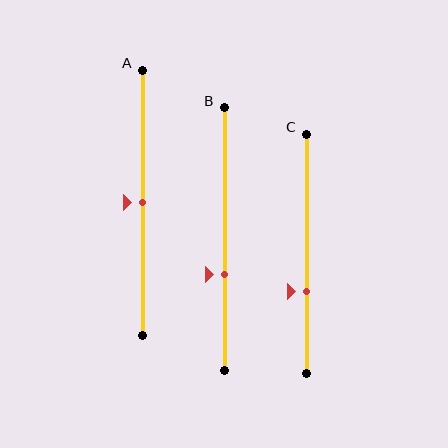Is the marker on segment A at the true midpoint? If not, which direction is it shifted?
Yes, the marker on segment A is at the true midpoint.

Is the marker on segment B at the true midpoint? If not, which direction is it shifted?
No, the marker on segment B is shifted downward by about 14% of the segment length.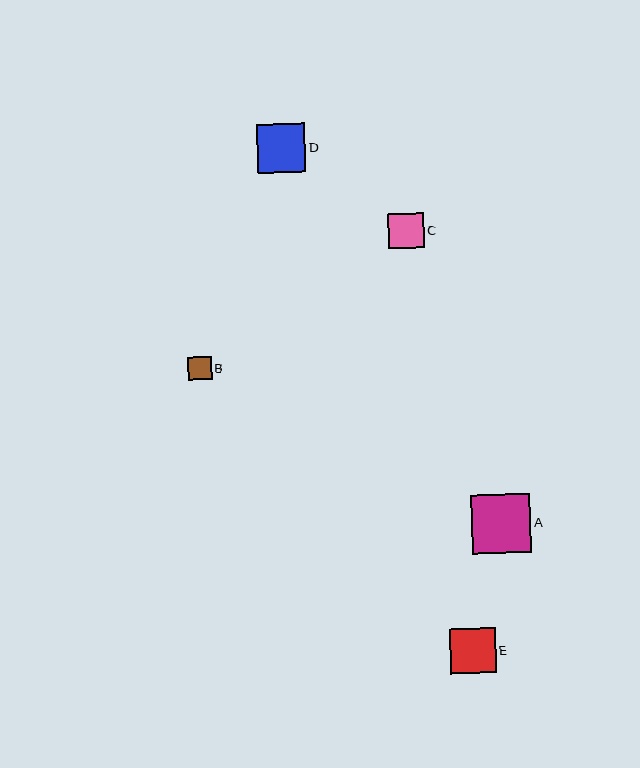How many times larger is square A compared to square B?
Square A is approximately 2.5 times the size of square B.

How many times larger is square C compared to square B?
Square C is approximately 1.5 times the size of square B.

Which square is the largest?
Square A is the largest with a size of approximately 59 pixels.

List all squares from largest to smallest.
From largest to smallest: A, D, E, C, B.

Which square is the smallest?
Square B is the smallest with a size of approximately 24 pixels.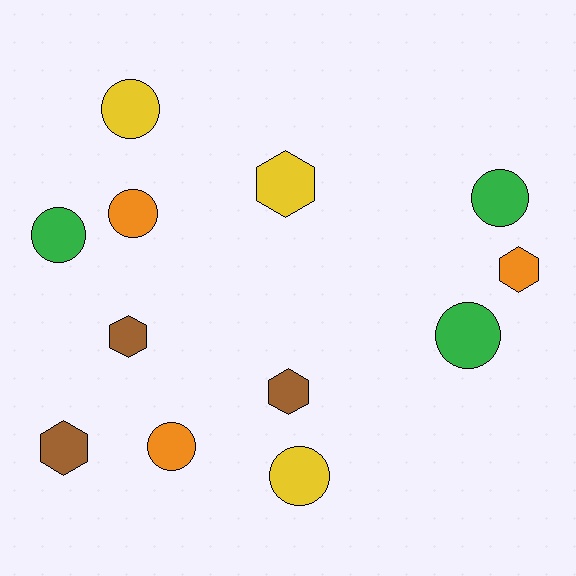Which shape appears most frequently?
Circle, with 7 objects.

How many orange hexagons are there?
There is 1 orange hexagon.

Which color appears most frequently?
Yellow, with 3 objects.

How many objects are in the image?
There are 12 objects.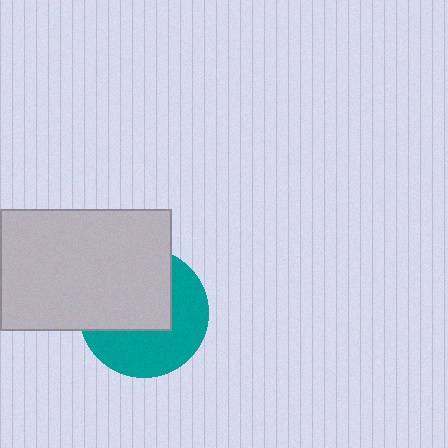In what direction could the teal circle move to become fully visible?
The teal circle could move toward the lower-right. That would shift it out from behind the light gray rectangle entirely.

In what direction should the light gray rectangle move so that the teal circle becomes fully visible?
The light gray rectangle should move toward the upper-left. That is the shortest direction to clear the overlap and leave the teal circle fully visible.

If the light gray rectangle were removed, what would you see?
You would see the complete teal circle.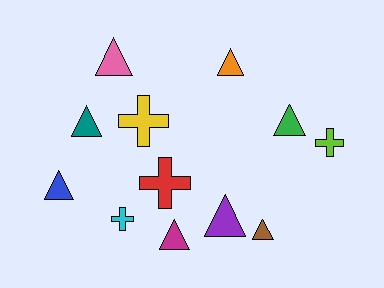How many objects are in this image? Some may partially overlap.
There are 12 objects.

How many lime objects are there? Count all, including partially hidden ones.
There is 1 lime object.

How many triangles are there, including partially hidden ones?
There are 8 triangles.